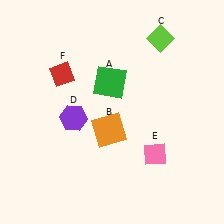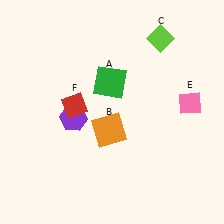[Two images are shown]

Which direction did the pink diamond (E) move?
The pink diamond (E) moved up.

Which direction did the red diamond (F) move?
The red diamond (F) moved down.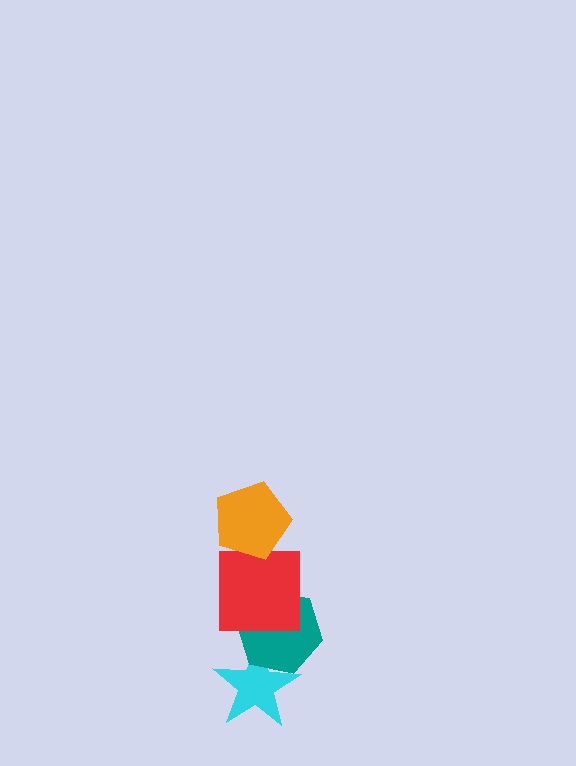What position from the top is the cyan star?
The cyan star is 4th from the top.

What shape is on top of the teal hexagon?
The red square is on top of the teal hexagon.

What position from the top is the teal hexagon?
The teal hexagon is 3rd from the top.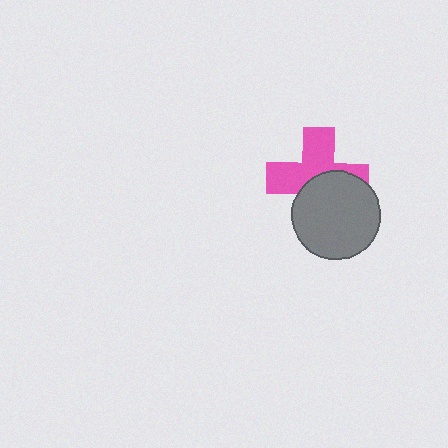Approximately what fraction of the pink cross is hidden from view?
Roughly 46% of the pink cross is hidden behind the gray circle.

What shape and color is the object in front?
The object in front is a gray circle.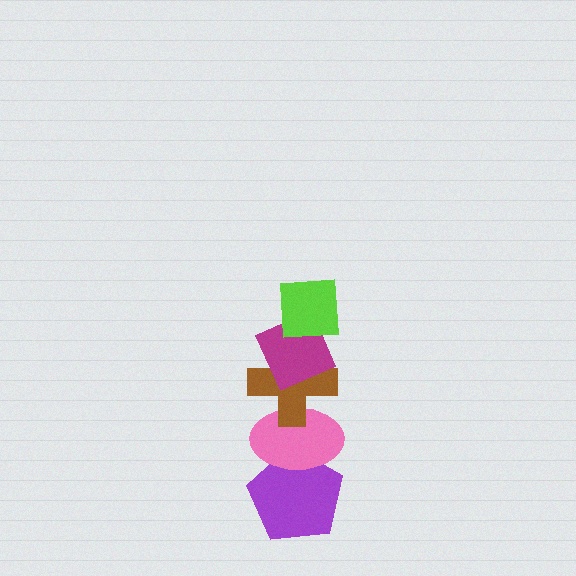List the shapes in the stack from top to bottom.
From top to bottom: the lime square, the magenta diamond, the brown cross, the pink ellipse, the purple pentagon.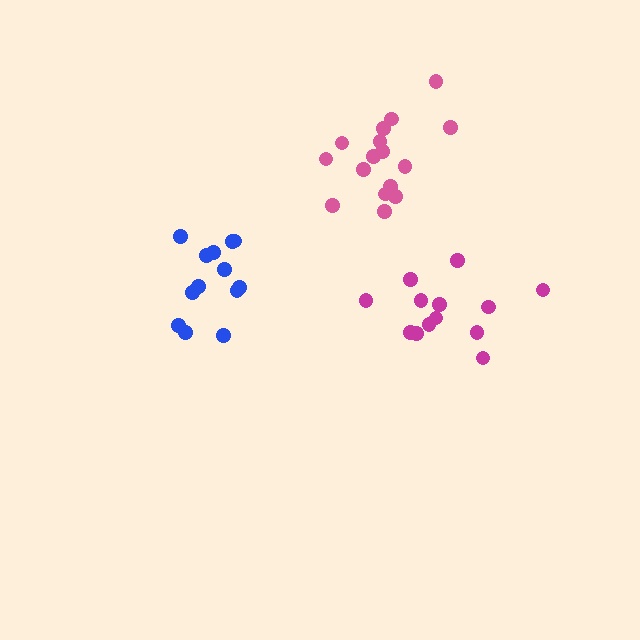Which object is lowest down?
The magenta cluster is bottommost.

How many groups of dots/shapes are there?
There are 3 groups.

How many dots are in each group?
Group 1: 13 dots, Group 2: 16 dots, Group 3: 13 dots (42 total).